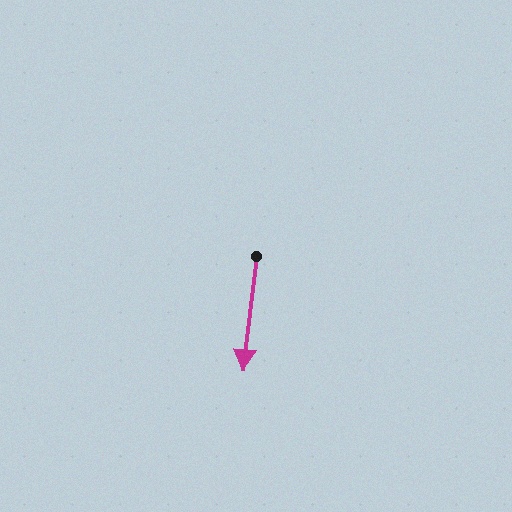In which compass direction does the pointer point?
South.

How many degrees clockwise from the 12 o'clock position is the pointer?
Approximately 187 degrees.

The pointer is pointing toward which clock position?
Roughly 6 o'clock.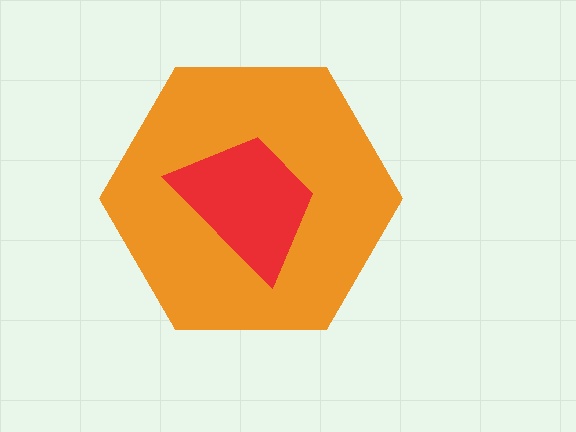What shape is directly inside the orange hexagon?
The red trapezoid.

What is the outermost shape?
The orange hexagon.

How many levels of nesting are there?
2.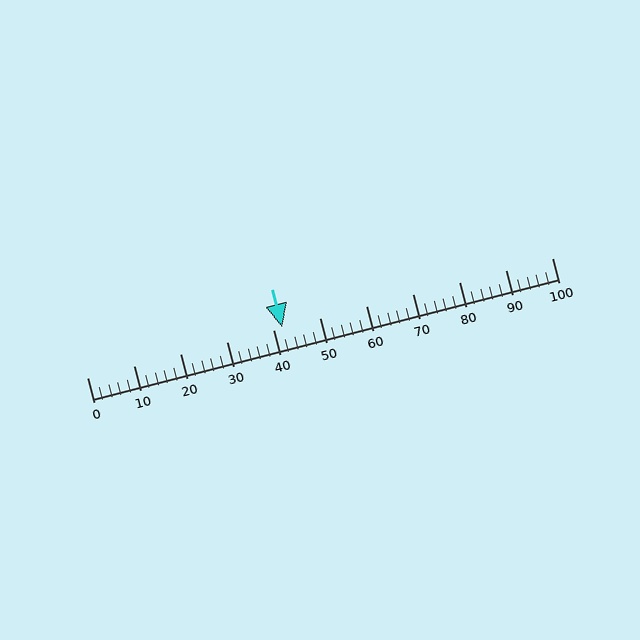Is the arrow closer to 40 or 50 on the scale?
The arrow is closer to 40.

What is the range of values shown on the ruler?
The ruler shows values from 0 to 100.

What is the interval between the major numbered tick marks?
The major tick marks are spaced 10 units apart.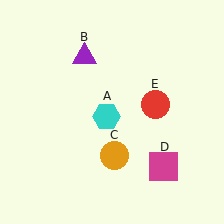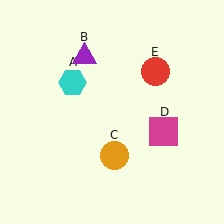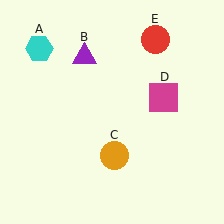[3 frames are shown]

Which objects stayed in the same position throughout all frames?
Purple triangle (object B) and orange circle (object C) remained stationary.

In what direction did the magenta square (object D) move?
The magenta square (object D) moved up.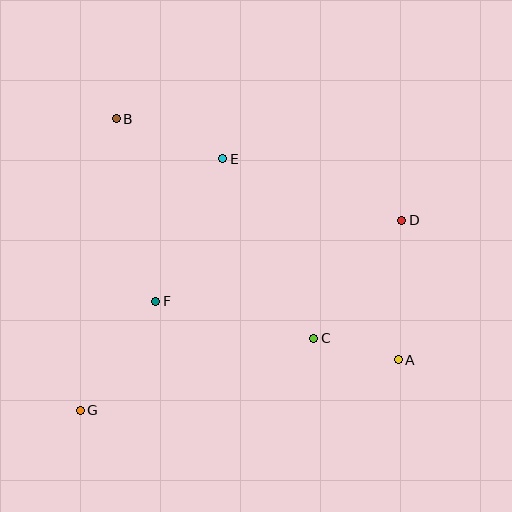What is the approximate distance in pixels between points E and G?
The distance between E and G is approximately 289 pixels.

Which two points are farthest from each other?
Points D and G are farthest from each other.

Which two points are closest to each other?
Points A and C are closest to each other.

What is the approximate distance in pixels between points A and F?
The distance between A and F is approximately 249 pixels.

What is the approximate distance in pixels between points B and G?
The distance between B and G is approximately 294 pixels.